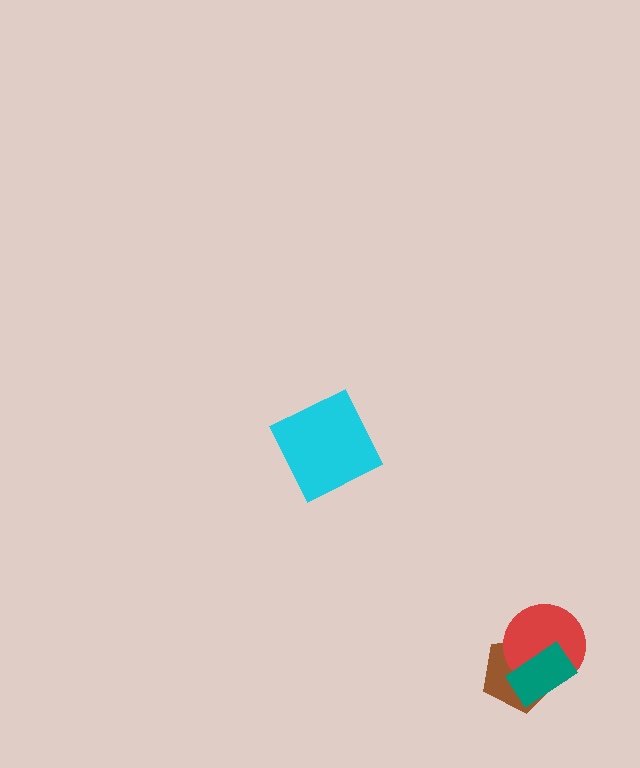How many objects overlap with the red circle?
2 objects overlap with the red circle.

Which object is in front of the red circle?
The teal rectangle is in front of the red circle.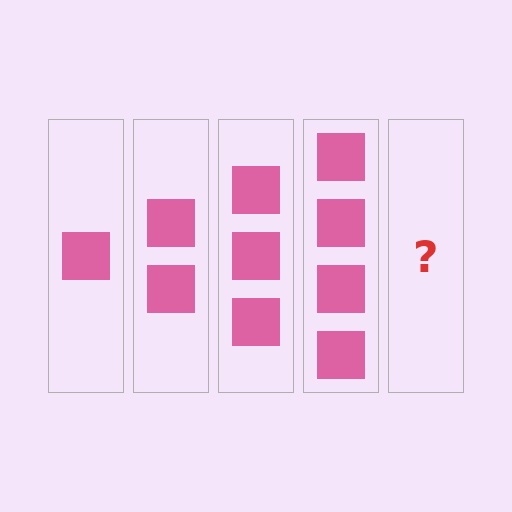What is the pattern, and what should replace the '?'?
The pattern is that each step adds one more square. The '?' should be 5 squares.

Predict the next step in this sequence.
The next step is 5 squares.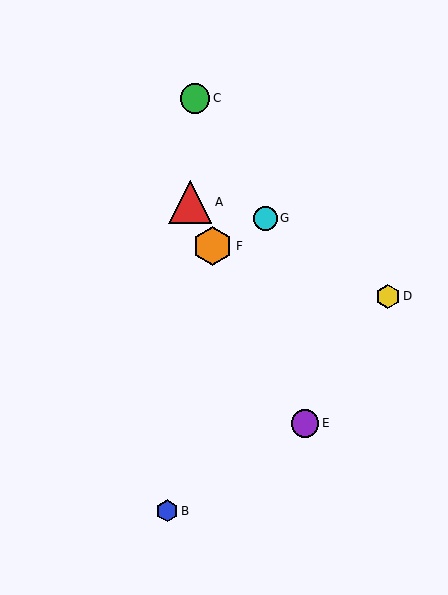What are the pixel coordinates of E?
Object E is at (305, 423).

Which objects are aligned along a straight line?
Objects A, E, F are aligned along a straight line.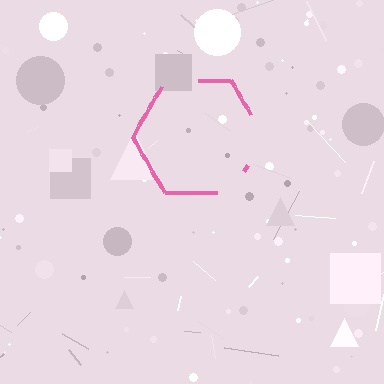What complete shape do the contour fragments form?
The contour fragments form a hexagon.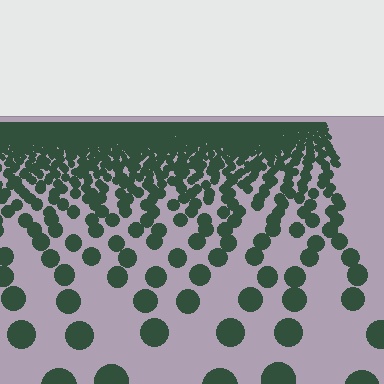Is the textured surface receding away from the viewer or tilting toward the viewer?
The surface is receding away from the viewer. Texture elements get smaller and denser toward the top.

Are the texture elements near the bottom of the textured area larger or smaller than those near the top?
Larger. Near the bottom, elements are closer to the viewer and appear at a bigger on-screen size.